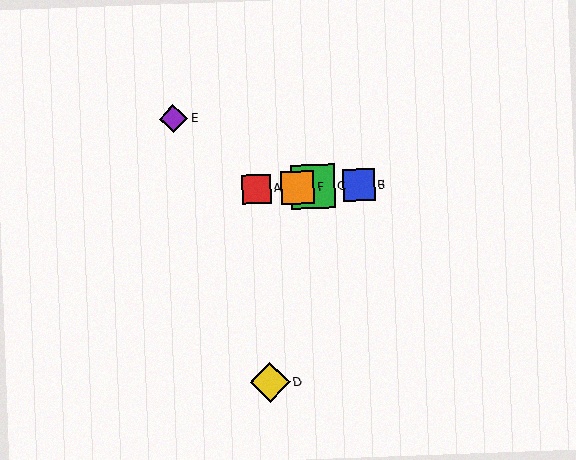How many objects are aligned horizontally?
4 objects (A, B, C, F) are aligned horizontally.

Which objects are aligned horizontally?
Objects A, B, C, F are aligned horizontally.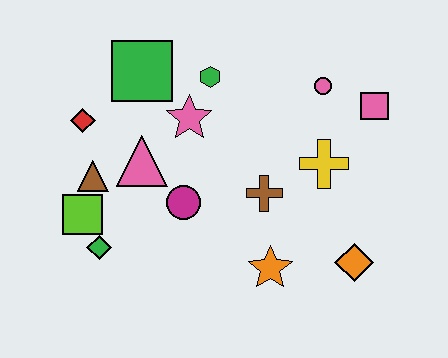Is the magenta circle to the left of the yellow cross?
Yes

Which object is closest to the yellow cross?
The brown cross is closest to the yellow cross.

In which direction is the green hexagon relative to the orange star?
The green hexagon is above the orange star.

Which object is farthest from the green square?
The orange diamond is farthest from the green square.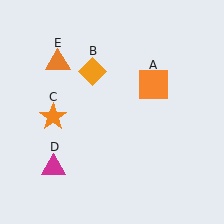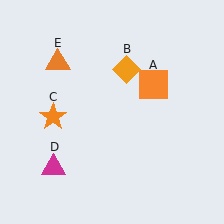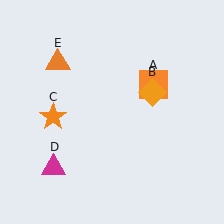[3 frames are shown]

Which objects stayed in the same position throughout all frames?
Orange square (object A) and orange star (object C) and magenta triangle (object D) and orange triangle (object E) remained stationary.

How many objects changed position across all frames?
1 object changed position: orange diamond (object B).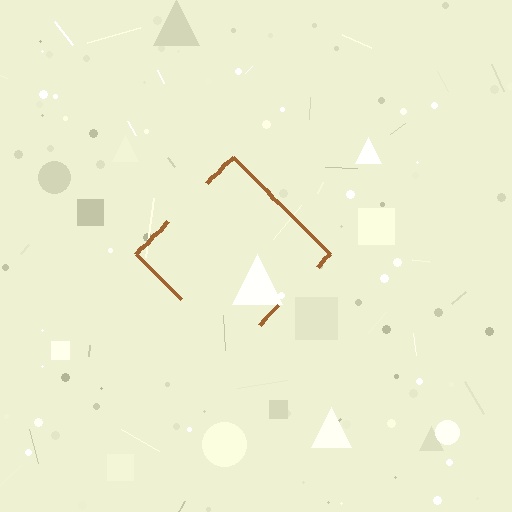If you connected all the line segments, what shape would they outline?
They would outline a diamond.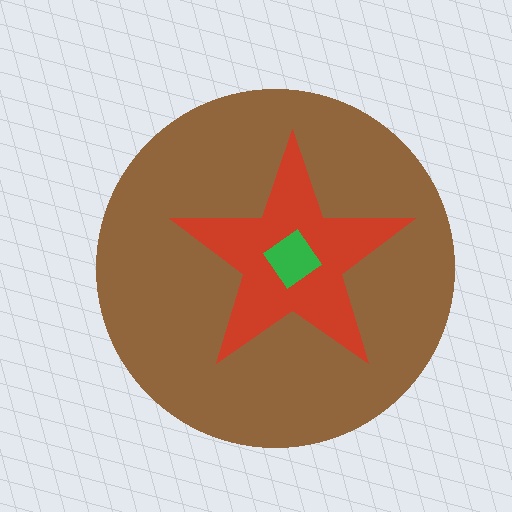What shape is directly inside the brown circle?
The red star.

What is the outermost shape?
The brown circle.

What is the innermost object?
The green diamond.